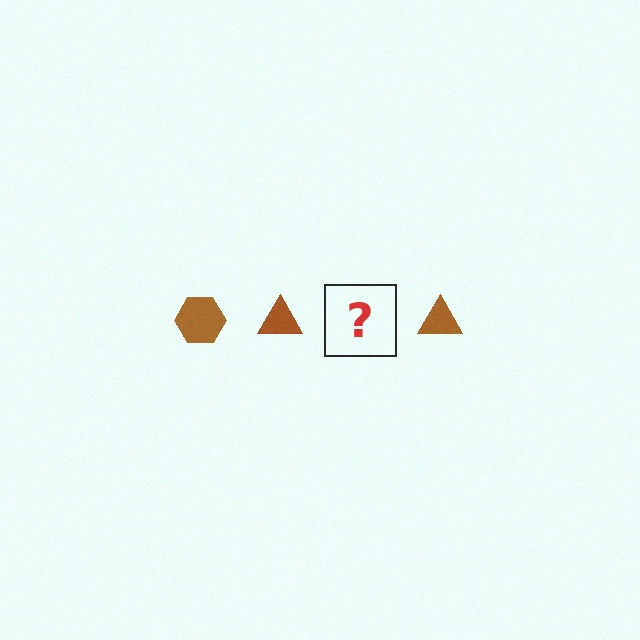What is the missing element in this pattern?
The missing element is a brown hexagon.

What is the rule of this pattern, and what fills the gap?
The rule is that the pattern cycles through hexagon, triangle shapes in brown. The gap should be filled with a brown hexagon.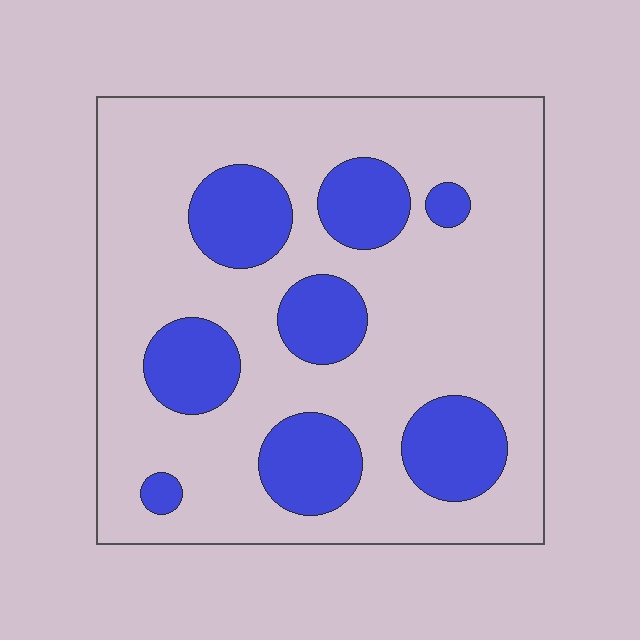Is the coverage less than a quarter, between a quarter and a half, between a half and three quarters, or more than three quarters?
Less than a quarter.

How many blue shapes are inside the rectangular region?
8.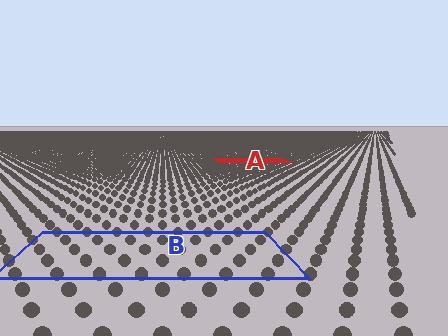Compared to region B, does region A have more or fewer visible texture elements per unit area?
Region A has more texture elements per unit area — they are packed more densely because it is farther away.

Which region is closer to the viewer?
Region B is closer. The texture elements there are larger and more spread out.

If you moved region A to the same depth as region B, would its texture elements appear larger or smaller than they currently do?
They would appear larger. At a closer depth, the same texture elements are projected at a bigger on-screen size.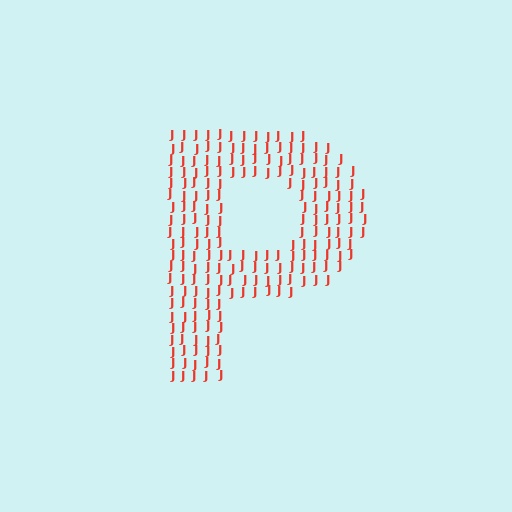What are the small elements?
The small elements are letter J's.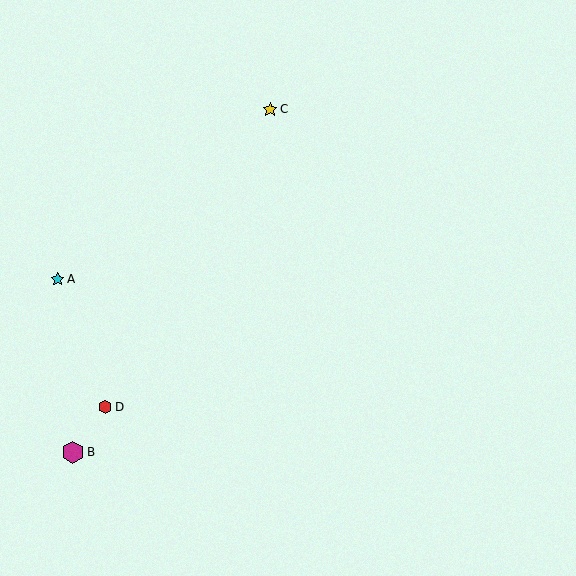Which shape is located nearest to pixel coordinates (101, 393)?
The red hexagon (labeled D) at (105, 407) is nearest to that location.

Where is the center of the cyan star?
The center of the cyan star is at (58, 279).